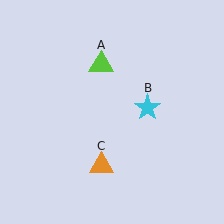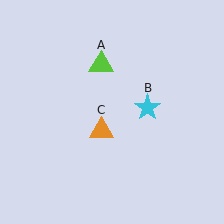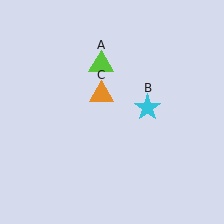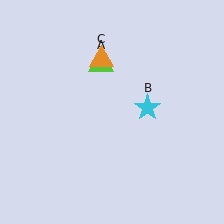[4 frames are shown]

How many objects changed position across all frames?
1 object changed position: orange triangle (object C).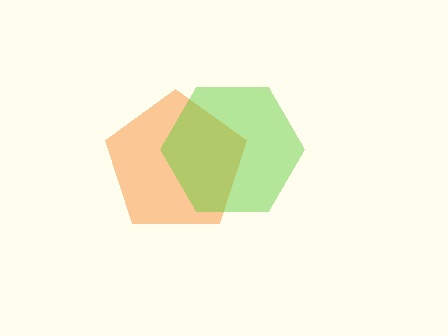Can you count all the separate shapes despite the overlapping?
Yes, there are 2 separate shapes.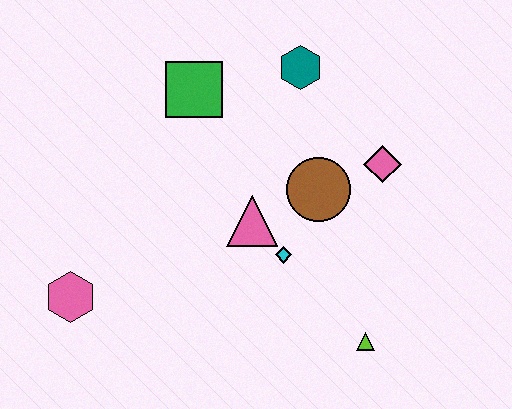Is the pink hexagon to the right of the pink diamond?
No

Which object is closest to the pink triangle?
The cyan diamond is closest to the pink triangle.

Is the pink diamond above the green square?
No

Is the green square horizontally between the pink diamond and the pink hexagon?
Yes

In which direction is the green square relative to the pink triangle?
The green square is above the pink triangle.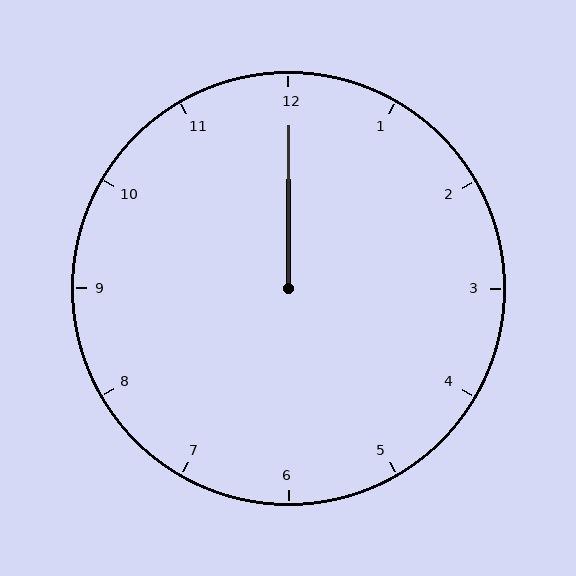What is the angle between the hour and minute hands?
Approximately 0 degrees.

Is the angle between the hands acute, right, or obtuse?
It is acute.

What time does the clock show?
12:00.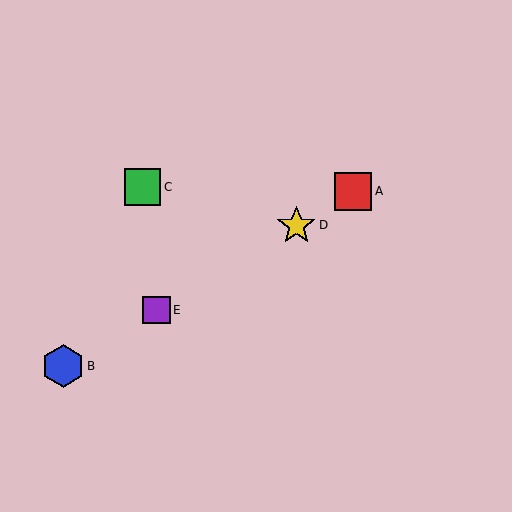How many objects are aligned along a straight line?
4 objects (A, B, D, E) are aligned along a straight line.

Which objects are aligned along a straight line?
Objects A, B, D, E are aligned along a straight line.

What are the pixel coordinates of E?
Object E is at (156, 310).